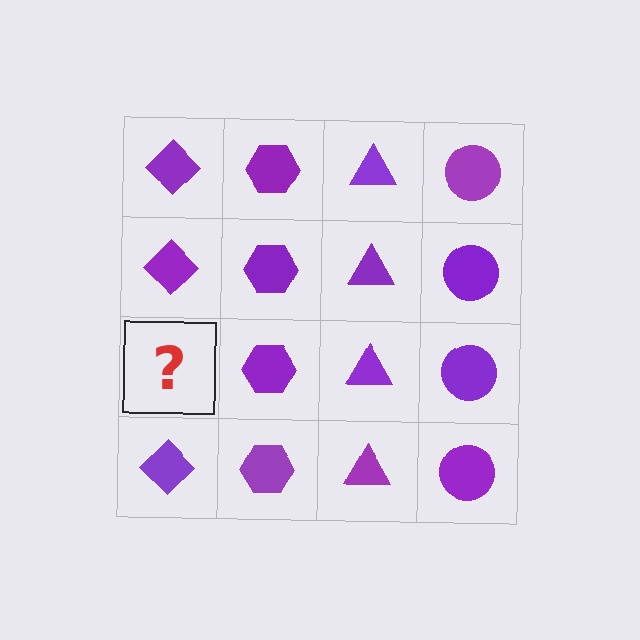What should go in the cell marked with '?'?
The missing cell should contain a purple diamond.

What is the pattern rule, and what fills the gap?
The rule is that each column has a consistent shape. The gap should be filled with a purple diamond.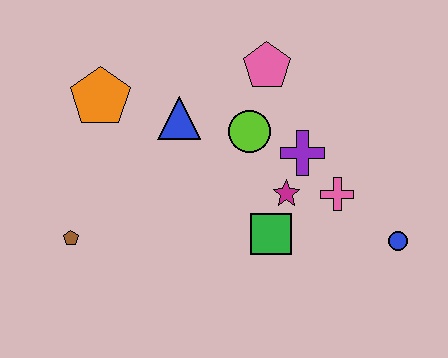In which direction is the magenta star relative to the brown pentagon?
The magenta star is to the right of the brown pentagon.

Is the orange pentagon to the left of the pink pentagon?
Yes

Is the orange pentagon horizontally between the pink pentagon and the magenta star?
No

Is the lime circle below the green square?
No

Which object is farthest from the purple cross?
The brown pentagon is farthest from the purple cross.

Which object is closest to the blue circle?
The pink cross is closest to the blue circle.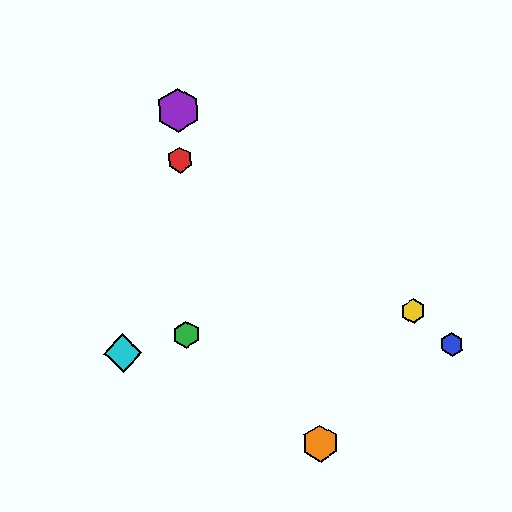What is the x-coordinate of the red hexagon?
The red hexagon is at x≈180.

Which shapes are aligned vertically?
The red hexagon, the green hexagon, the purple hexagon are aligned vertically.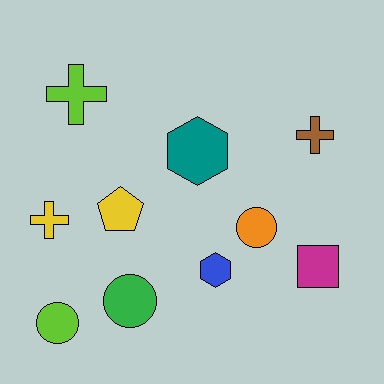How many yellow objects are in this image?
There are 2 yellow objects.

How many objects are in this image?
There are 10 objects.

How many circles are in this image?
There are 3 circles.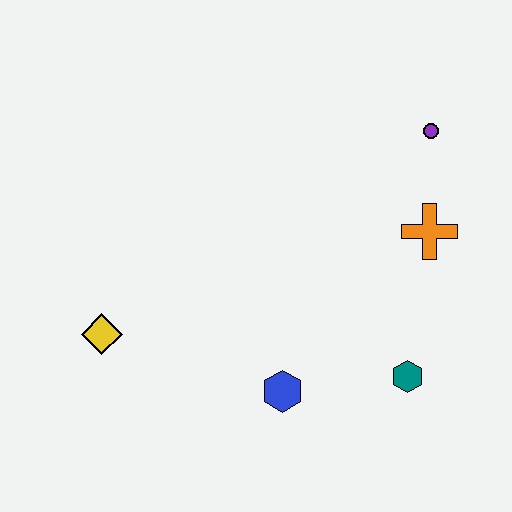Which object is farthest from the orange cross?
The yellow diamond is farthest from the orange cross.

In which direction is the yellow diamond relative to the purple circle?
The yellow diamond is to the left of the purple circle.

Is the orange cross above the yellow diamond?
Yes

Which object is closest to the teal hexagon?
The blue hexagon is closest to the teal hexagon.